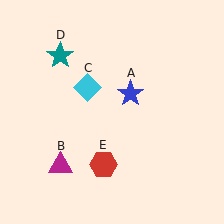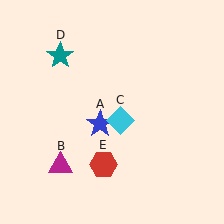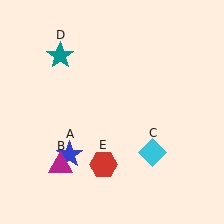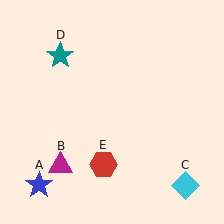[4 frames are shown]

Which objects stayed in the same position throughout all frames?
Magenta triangle (object B) and teal star (object D) and red hexagon (object E) remained stationary.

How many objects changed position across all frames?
2 objects changed position: blue star (object A), cyan diamond (object C).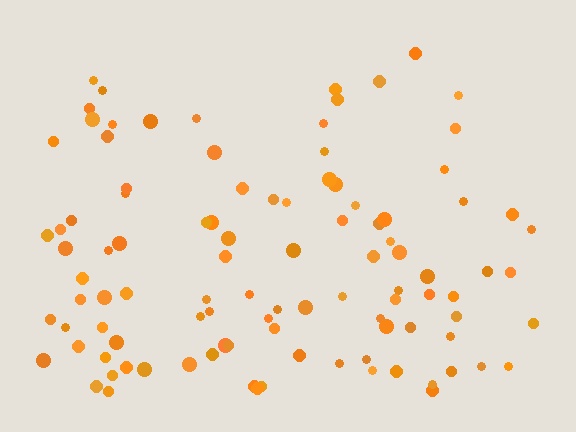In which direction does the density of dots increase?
From top to bottom, with the bottom side densest.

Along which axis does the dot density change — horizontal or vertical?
Vertical.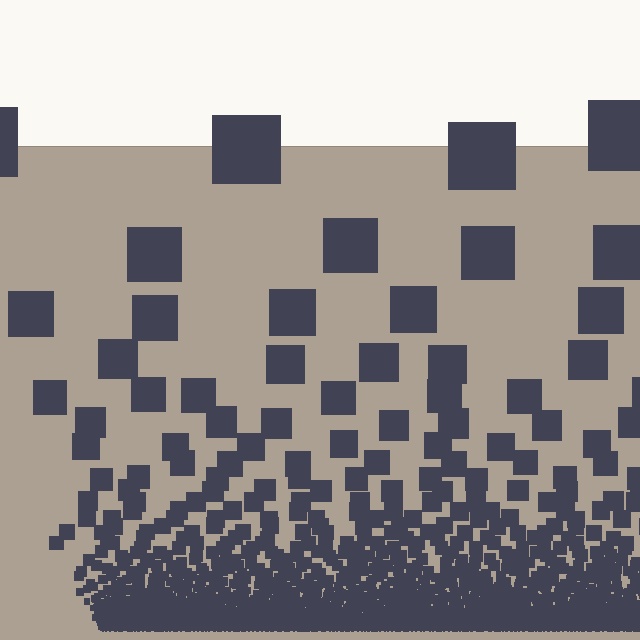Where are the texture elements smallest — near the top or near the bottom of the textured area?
Near the bottom.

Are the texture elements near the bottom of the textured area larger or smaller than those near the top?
Smaller. The gradient is inverted — elements near the bottom are smaller and denser.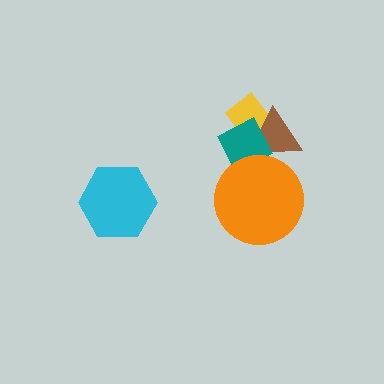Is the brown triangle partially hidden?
Yes, it is partially covered by another shape.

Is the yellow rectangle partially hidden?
Yes, it is partially covered by another shape.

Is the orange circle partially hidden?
No, no other shape covers it.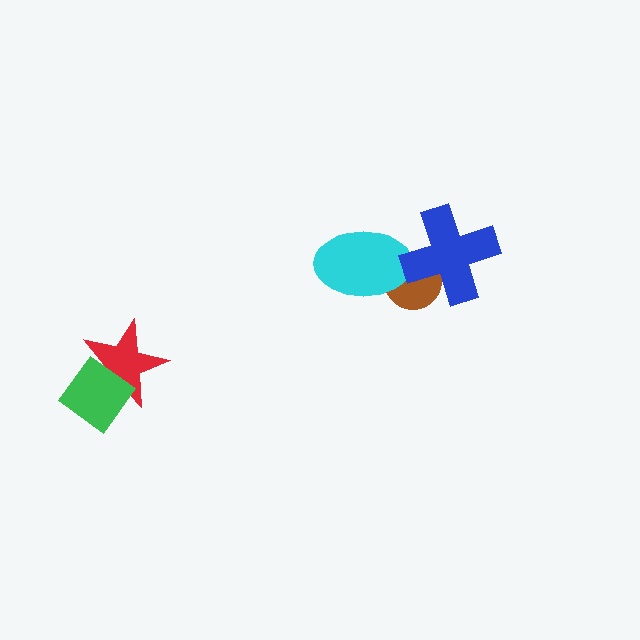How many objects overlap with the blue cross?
2 objects overlap with the blue cross.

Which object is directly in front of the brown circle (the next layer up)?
The cyan ellipse is directly in front of the brown circle.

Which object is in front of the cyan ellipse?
The blue cross is in front of the cyan ellipse.